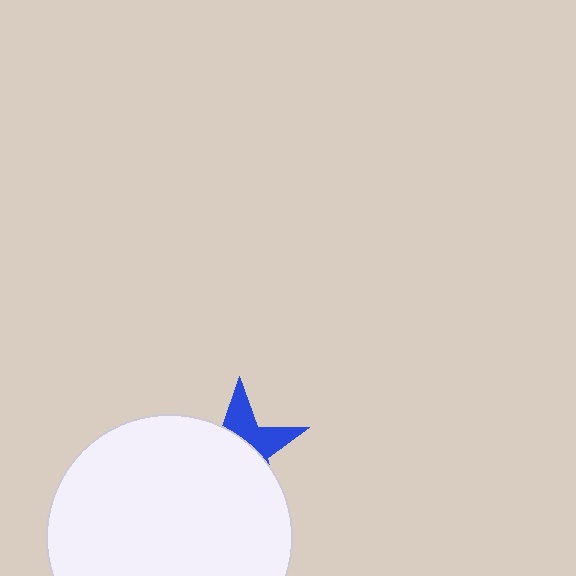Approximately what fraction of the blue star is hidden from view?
Roughly 64% of the blue star is hidden behind the white circle.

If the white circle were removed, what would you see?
You would see the complete blue star.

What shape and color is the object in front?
The object in front is a white circle.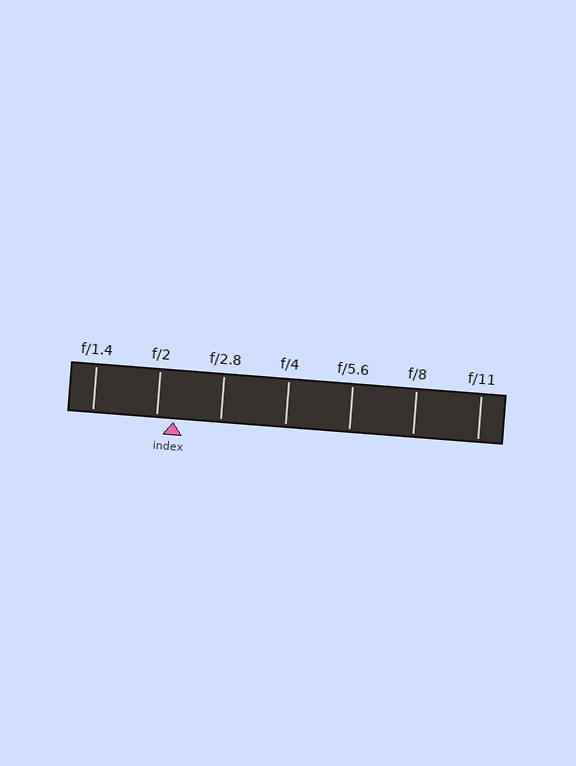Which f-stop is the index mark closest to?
The index mark is closest to f/2.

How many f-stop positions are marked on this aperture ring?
There are 7 f-stop positions marked.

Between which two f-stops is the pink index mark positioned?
The index mark is between f/2 and f/2.8.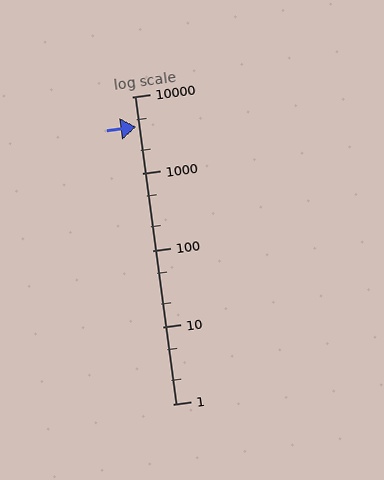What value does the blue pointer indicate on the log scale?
The pointer indicates approximately 4100.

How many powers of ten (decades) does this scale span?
The scale spans 4 decades, from 1 to 10000.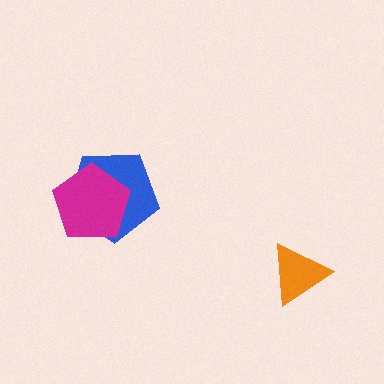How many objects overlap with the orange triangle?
0 objects overlap with the orange triangle.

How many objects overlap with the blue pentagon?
1 object overlaps with the blue pentagon.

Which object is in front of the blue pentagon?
The magenta pentagon is in front of the blue pentagon.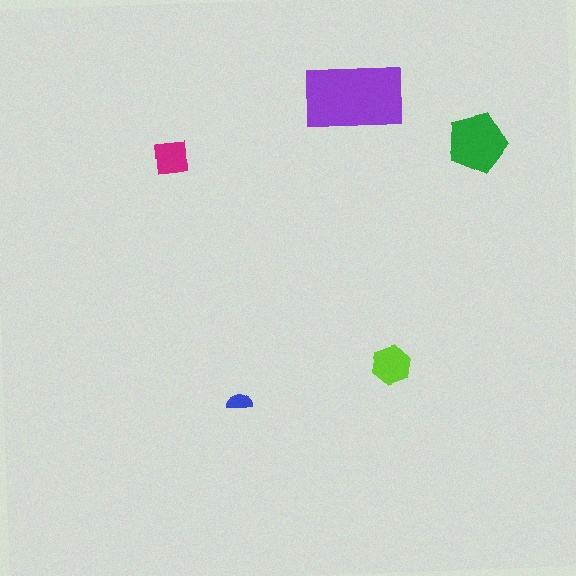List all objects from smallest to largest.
The blue semicircle, the magenta square, the lime hexagon, the green pentagon, the purple rectangle.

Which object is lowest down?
The blue semicircle is bottommost.